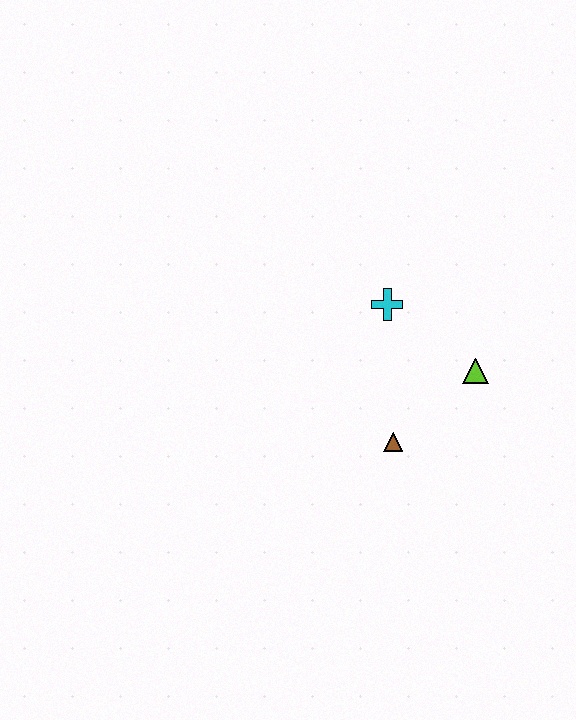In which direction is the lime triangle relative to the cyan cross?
The lime triangle is to the right of the cyan cross.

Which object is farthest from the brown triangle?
The cyan cross is farthest from the brown triangle.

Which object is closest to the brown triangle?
The lime triangle is closest to the brown triangle.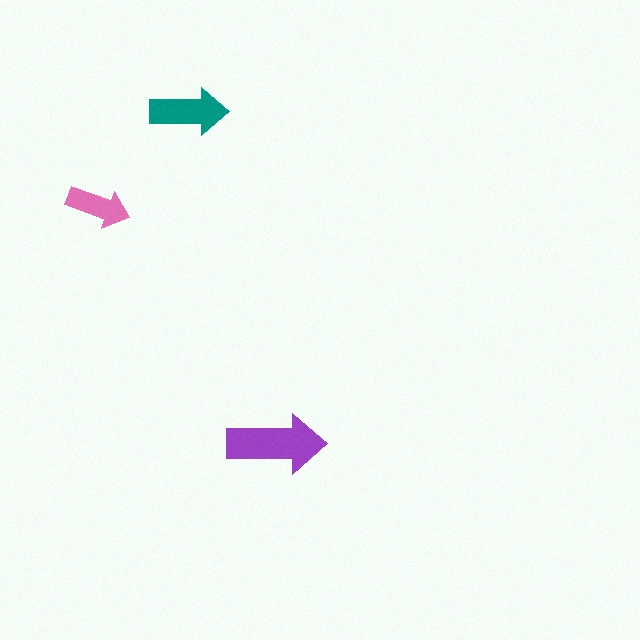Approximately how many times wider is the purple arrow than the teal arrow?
About 1.5 times wider.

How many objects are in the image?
There are 3 objects in the image.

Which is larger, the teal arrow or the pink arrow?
The teal one.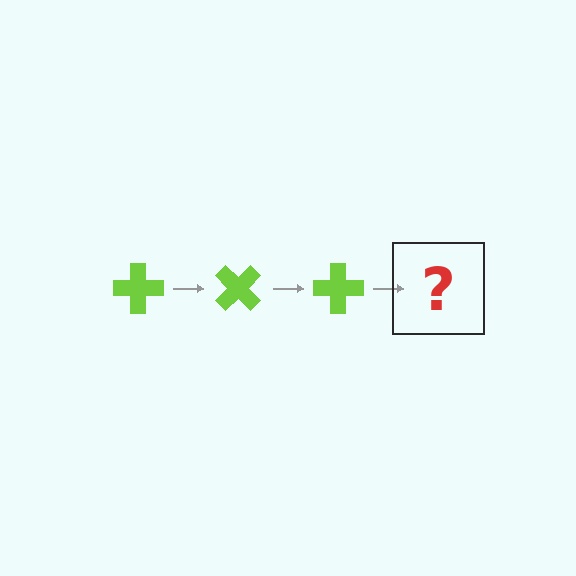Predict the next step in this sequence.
The next step is a lime cross rotated 135 degrees.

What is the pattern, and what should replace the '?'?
The pattern is that the cross rotates 45 degrees each step. The '?' should be a lime cross rotated 135 degrees.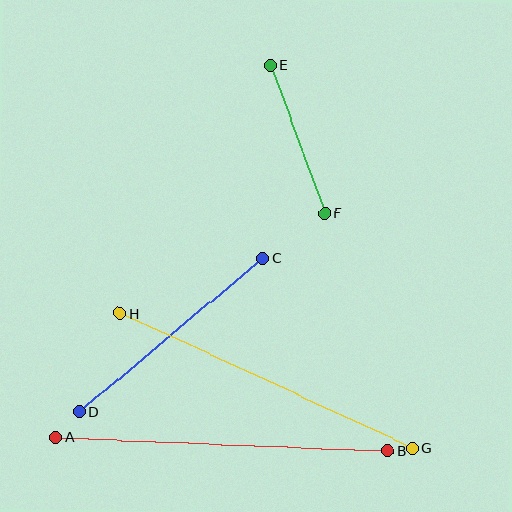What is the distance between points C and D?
The distance is approximately 239 pixels.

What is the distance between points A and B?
The distance is approximately 332 pixels.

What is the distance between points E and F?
The distance is approximately 157 pixels.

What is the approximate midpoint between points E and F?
The midpoint is at approximately (298, 139) pixels.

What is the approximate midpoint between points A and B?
The midpoint is at approximately (222, 444) pixels.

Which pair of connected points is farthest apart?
Points A and B are farthest apart.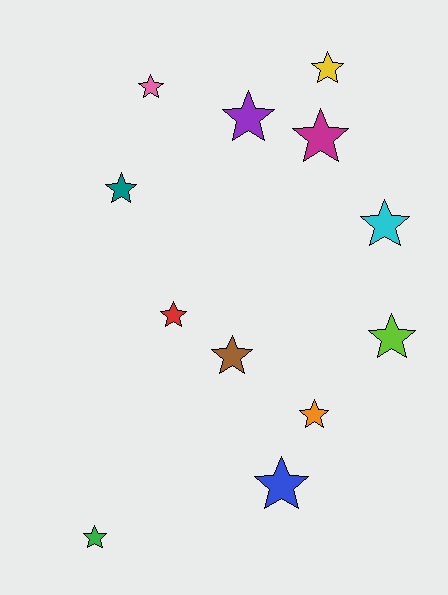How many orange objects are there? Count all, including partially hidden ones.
There is 1 orange object.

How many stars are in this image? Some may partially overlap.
There are 12 stars.